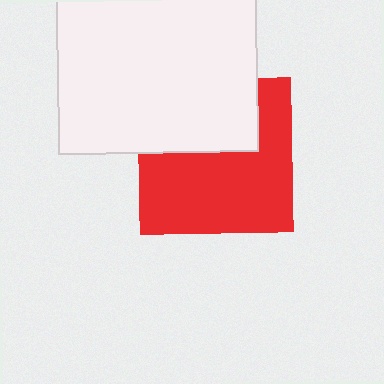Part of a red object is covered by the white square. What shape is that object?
It is a square.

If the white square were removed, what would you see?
You would see the complete red square.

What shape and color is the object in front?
The object in front is a white square.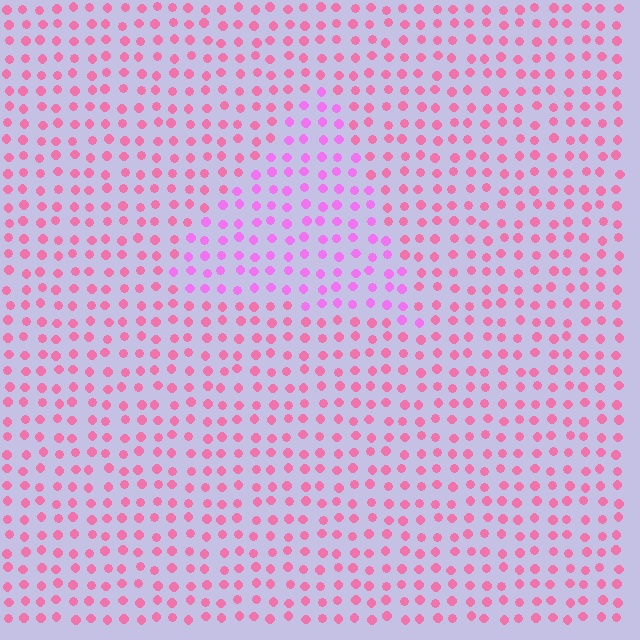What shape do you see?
I see a triangle.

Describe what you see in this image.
The image is filled with small pink elements in a uniform arrangement. A triangle-shaped region is visible where the elements are tinted to a slightly different hue, forming a subtle color boundary.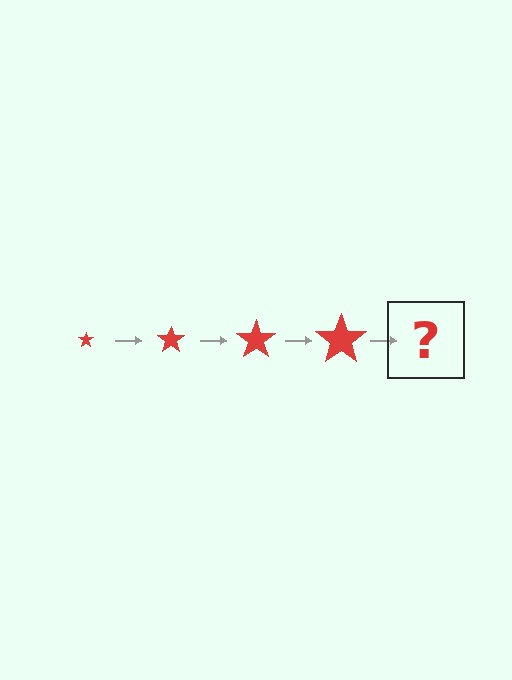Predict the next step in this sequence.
The next step is a red star, larger than the previous one.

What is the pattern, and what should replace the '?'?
The pattern is that the star gets progressively larger each step. The '?' should be a red star, larger than the previous one.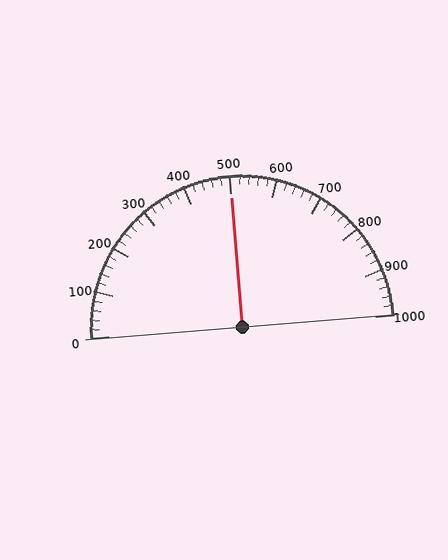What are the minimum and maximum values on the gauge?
The gauge ranges from 0 to 1000.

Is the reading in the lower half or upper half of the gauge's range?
The reading is in the upper half of the range (0 to 1000).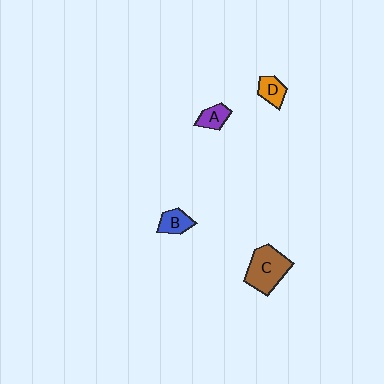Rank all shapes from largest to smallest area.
From largest to smallest: C (brown), B (blue), A (purple), D (orange).